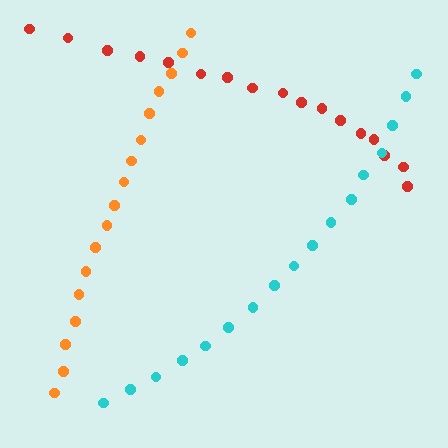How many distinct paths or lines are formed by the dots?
There are 3 distinct paths.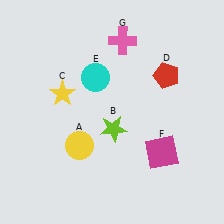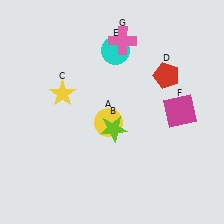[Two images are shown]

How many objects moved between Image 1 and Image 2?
3 objects moved between the two images.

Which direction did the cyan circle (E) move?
The cyan circle (E) moved up.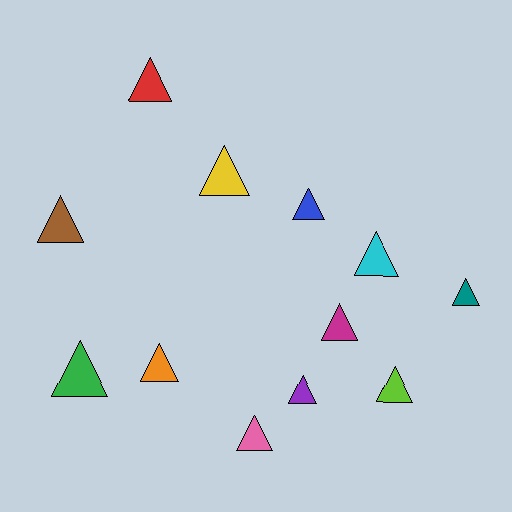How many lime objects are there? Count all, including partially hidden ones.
There is 1 lime object.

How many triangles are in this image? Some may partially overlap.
There are 12 triangles.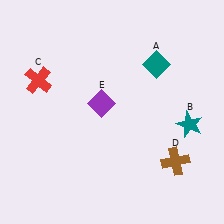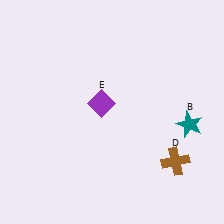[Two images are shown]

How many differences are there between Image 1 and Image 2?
There are 2 differences between the two images.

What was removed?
The red cross (C), the teal diamond (A) were removed in Image 2.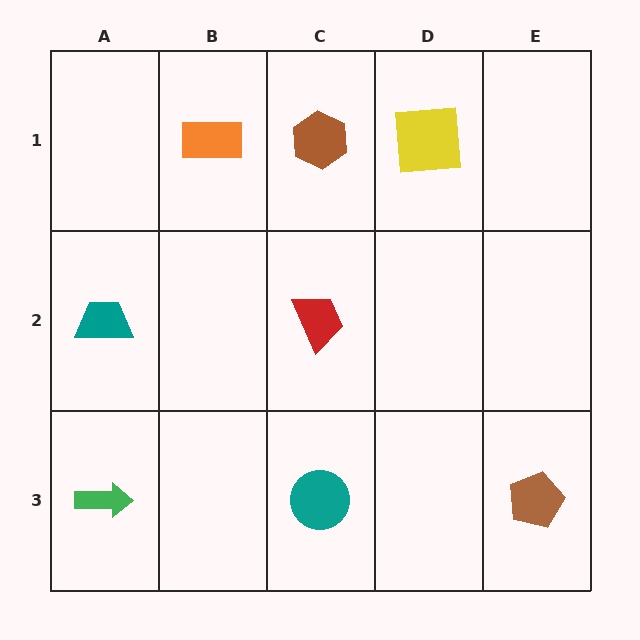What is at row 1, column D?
A yellow square.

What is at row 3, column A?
A green arrow.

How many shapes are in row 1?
3 shapes.